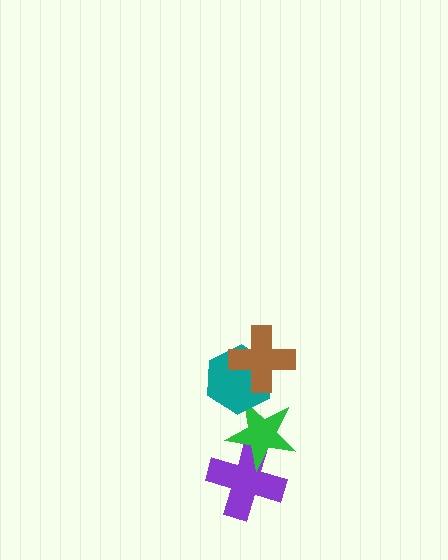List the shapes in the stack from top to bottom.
From top to bottom: the brown cross, the teal hexagon, the green star, the purple cross.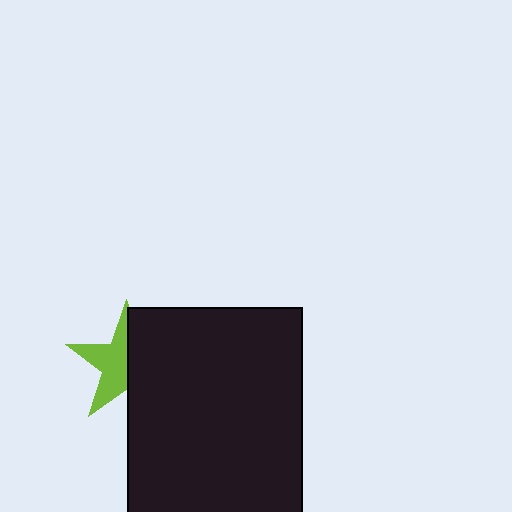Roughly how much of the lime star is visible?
About half of it is visible (roughly 51%).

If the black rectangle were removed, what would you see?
You would see the complete lime star.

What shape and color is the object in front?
The object in front is a black rectangle.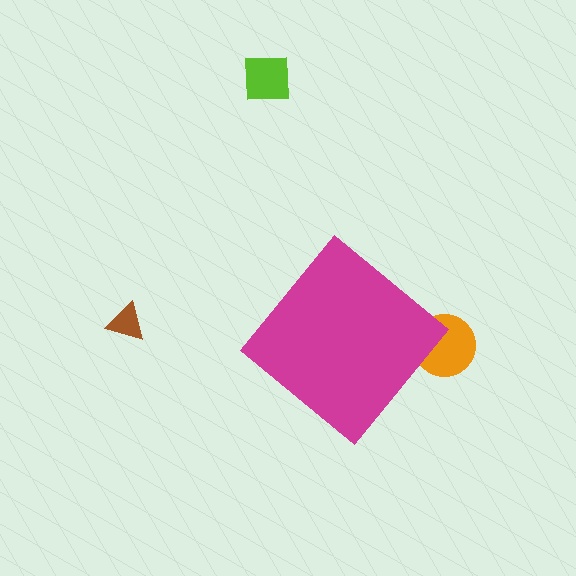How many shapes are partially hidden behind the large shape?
1 shape is partially hidden.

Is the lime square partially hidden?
No, the lime square is fully visible.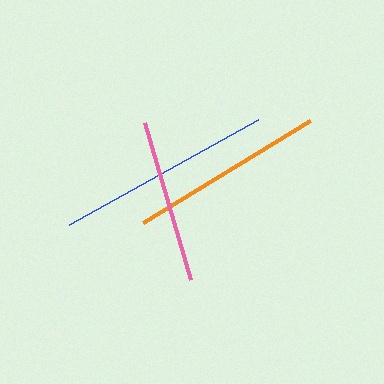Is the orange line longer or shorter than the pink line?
The orange line is longer than the pink line.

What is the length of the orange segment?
The orange segment is approximately 195 pixels long.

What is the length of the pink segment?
The pink segment is approximately 163 pixels long.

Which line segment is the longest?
The blue line is the longest at approximately 215 pixels.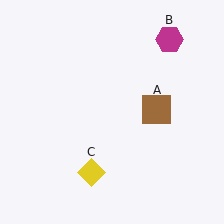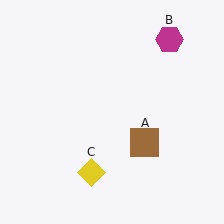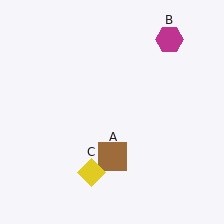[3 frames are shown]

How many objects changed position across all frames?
1 object changed position: brown square (object A).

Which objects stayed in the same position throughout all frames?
Magenta hexagon (object B) and yellow diamond (object C) remained stationary.